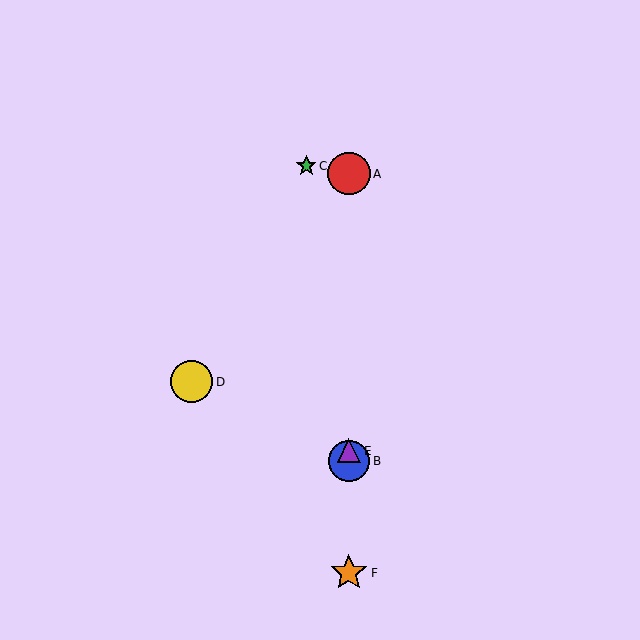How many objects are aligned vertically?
4 objects (A, B, E, F) are aligned vertically.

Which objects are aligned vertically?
Objects A, B, E, F are aligned vertically.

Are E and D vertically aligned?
No, E is at x≈349 and D is at x≈192.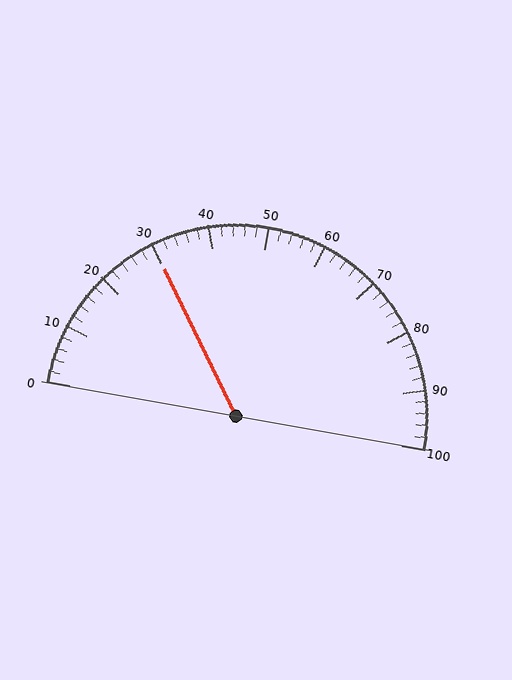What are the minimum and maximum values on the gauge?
The gauge ranges from 0 to 100.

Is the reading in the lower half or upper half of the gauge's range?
The reading is in the lower half of the range (0 to 100).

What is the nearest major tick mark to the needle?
The nearest major tick mark is 30.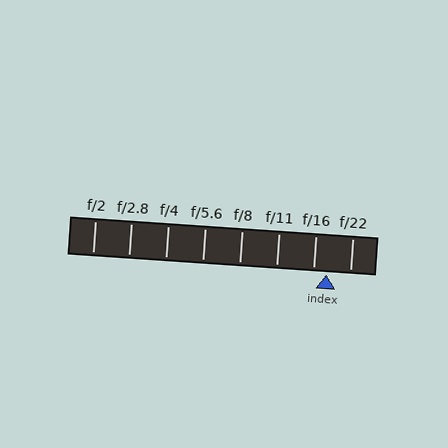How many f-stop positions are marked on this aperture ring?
There are 8 f-stop positions marked.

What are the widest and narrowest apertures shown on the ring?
The widest aperture shown is f/2 and the narrowest is f/22.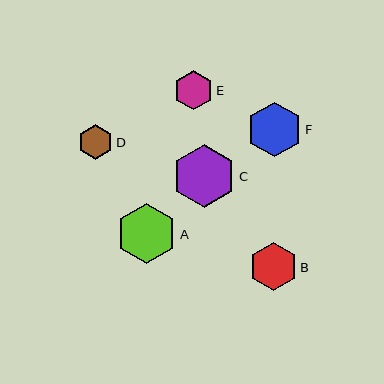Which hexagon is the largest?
Hexagon C is the largest with a size of approximately 63 pixels.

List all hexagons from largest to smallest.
From largest to smallest: C, A, F, B, E, D.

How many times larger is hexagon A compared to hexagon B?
Hexagon A is approximately 1.2 times the size of hexagon B.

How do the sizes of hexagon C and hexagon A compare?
Hexagon C and hexagon A are approximately the same size.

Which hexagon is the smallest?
Hexagon D is the smallest with a size of approximately 35 pixels.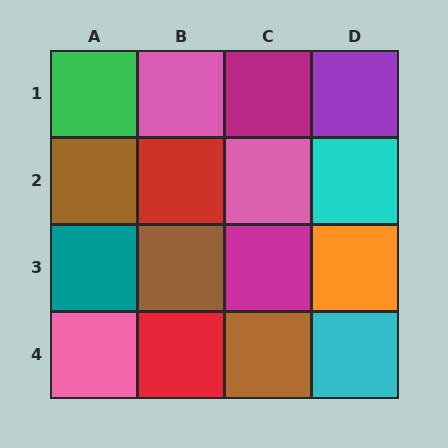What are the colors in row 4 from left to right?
Pink, red, brown, cyan.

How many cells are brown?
3 cells are brown.